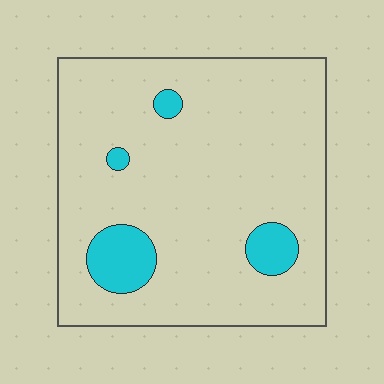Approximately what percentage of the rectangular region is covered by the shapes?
Approximately 10%.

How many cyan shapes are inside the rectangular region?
4.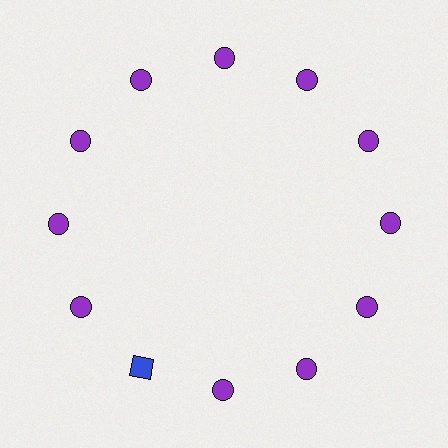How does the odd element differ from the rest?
It differs in both color (blue instead of purple) and shape (square instead of circle).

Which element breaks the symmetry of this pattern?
The blue square at roughly the 7 o'clock position breaks the symmetry. All other shapes are purple circles.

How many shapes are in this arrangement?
There are 12 shapes arranged in a ring pattern.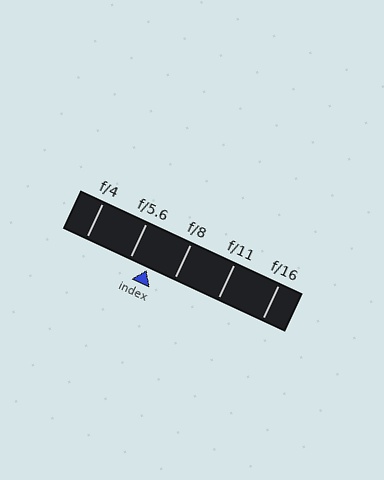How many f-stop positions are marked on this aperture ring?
There are 5 f-stop positions marked.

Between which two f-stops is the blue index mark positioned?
The index mark is between f/5.6 and f/8.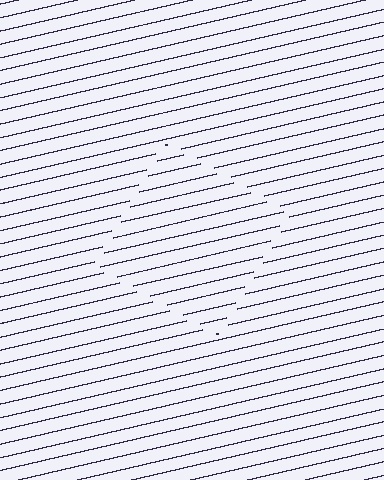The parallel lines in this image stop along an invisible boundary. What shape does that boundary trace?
An illusory square. The interior of the shape contains the same grating, shifted by half a period — the contour is defined by the phase discontinuity where line-ends from the inner and outer gratings abut.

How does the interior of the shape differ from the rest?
The interior of the shape contains the same grating, shifted by half a period — the contour is defined by the phase discontinuity where line-ends from the inner and outer gratings abut.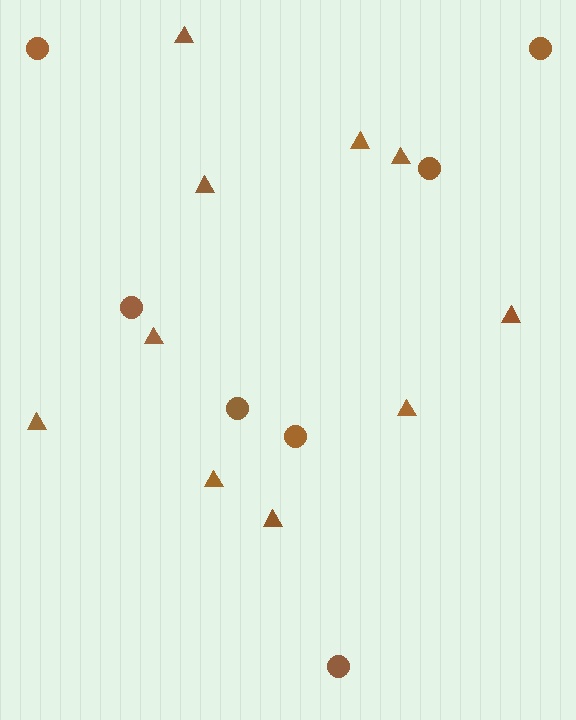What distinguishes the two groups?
There are 2 groups: one group of triangles (10) and one group of circles (7).